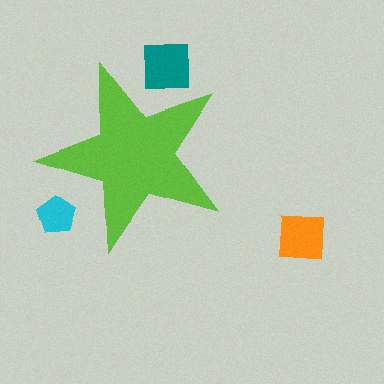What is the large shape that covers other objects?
A lime star.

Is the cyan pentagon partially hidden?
Yes, the cyan pentagon is partially hidden behind the lime star.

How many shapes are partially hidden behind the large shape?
2 shapes are partially hidden.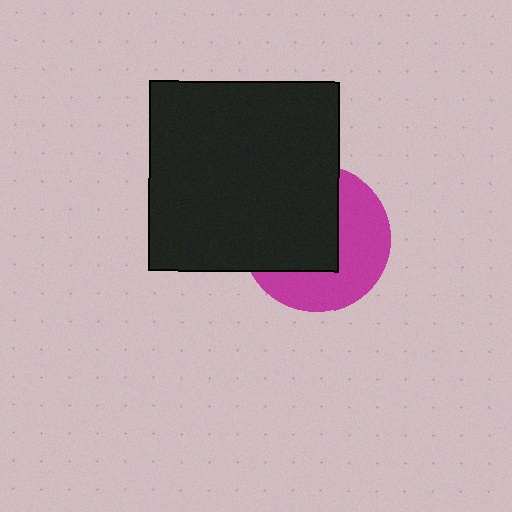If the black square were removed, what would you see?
You would see the complete magenta circle.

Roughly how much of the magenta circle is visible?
About half of it is visible (roughly 47%).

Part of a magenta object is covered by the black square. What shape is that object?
It is a circle.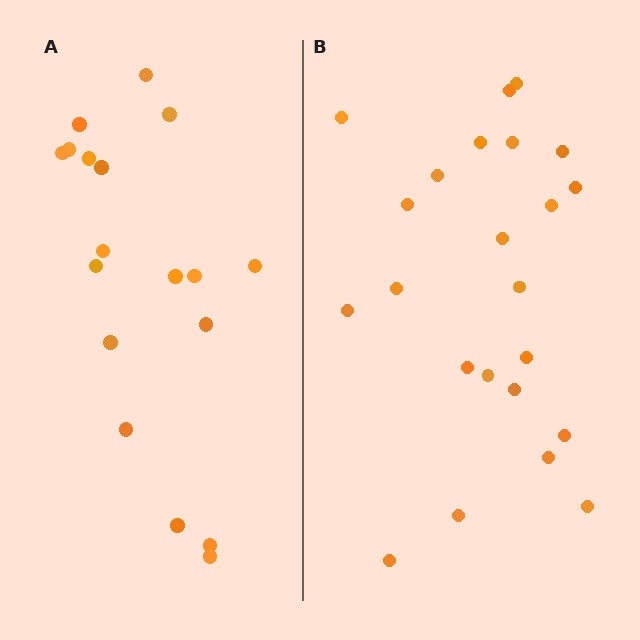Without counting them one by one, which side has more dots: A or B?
Region B (the right region) has more dots.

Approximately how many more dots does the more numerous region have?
Region B has about 5 more dots than region A.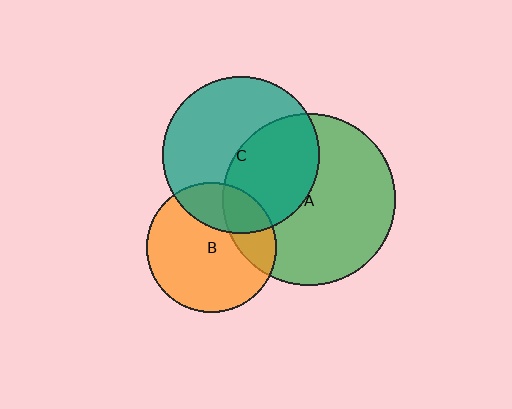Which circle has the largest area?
Circle A (green).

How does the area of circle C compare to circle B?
Approximately 1.5 times.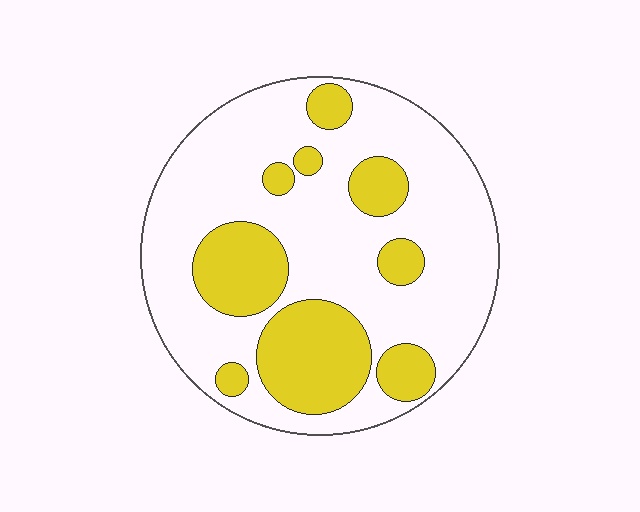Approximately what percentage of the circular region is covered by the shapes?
Approximately 30%.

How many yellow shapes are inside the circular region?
9.